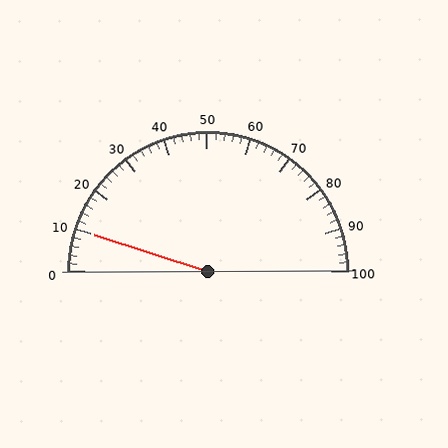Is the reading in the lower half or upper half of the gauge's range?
The reading is in the lower half of the range (0 to 100).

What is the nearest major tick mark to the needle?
The nearest major tick mark is 10.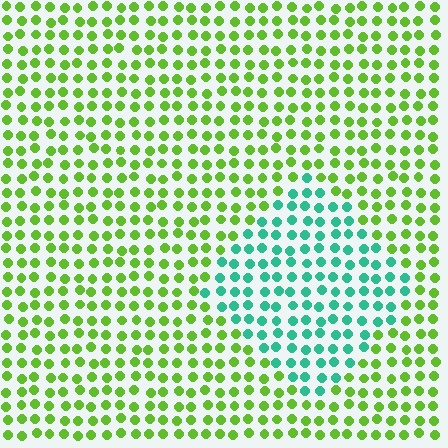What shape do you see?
I see a diamond.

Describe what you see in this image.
The image is filled with small lime elements in a uniform arrangement. A diamond-shaped region is visible where the elements are tinted to a slightly different hue, forming a subtle color boundary.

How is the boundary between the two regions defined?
The boundary is defined purely by a slight shift in hue (about 63 degrees). Spacing, size, and orientation are identical on both sides.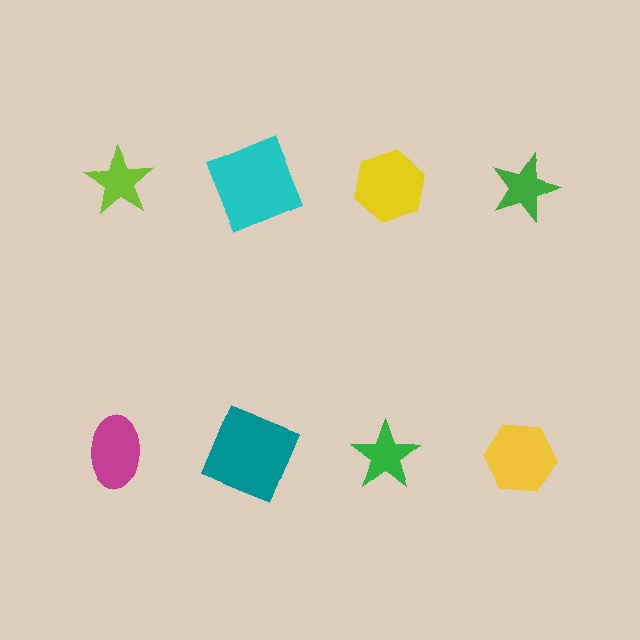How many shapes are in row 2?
4 shapes.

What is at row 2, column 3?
A green star.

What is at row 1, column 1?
A lime star.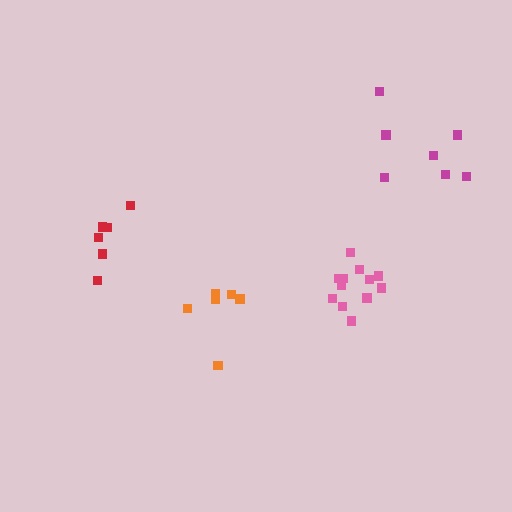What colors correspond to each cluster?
The clusters are colored: magenta, red, orange, pink.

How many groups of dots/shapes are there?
There are 4 groups.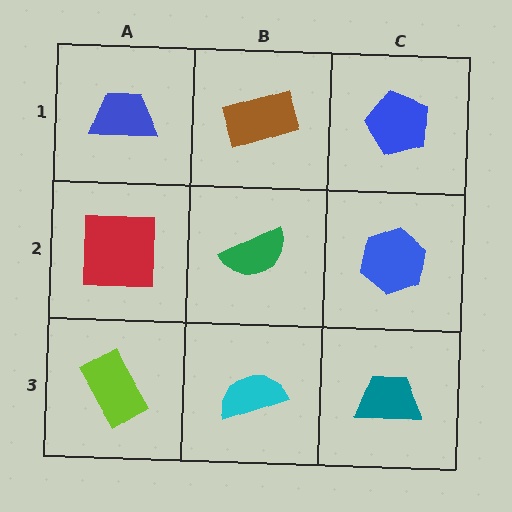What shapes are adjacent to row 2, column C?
A blue pentagon (row 1, column C), a teal trapezoid (row 3, column C), a green semicircle (row 2, column B).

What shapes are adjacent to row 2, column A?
A blue trapezoid (row 1, column A), a lime rectangle (row 3, column A), a green semicircle (row 2, column B).